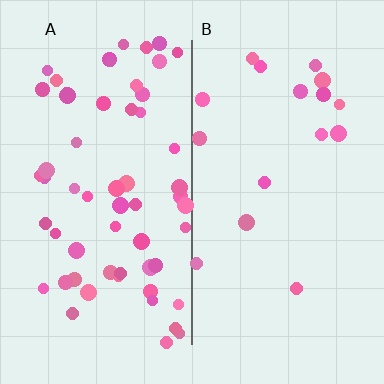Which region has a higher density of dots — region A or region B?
A (the left).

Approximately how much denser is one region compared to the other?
Approximately 3.6× — region A over region B.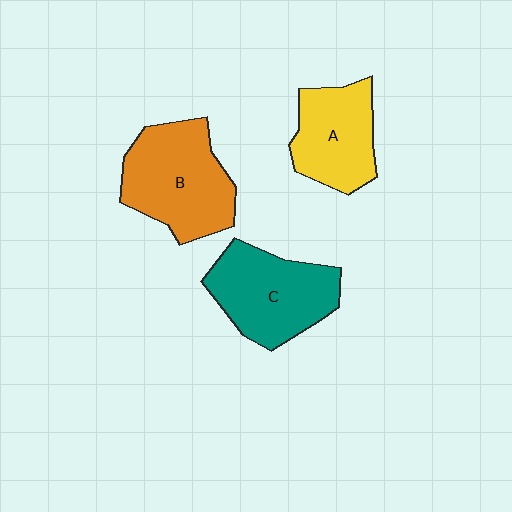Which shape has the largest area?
Shape B (orange).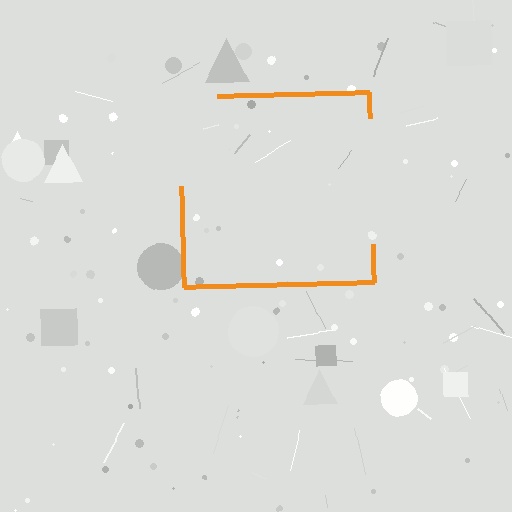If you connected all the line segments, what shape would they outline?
They would outline a square.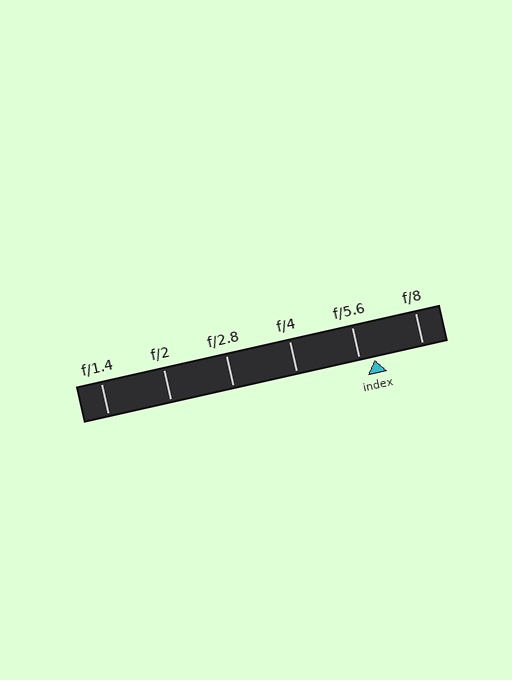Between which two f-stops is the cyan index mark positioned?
The index mark is between f/5.6 and f/8.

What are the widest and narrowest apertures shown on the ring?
The widest aperture shown is f/1.4 and the narrowest is f/8.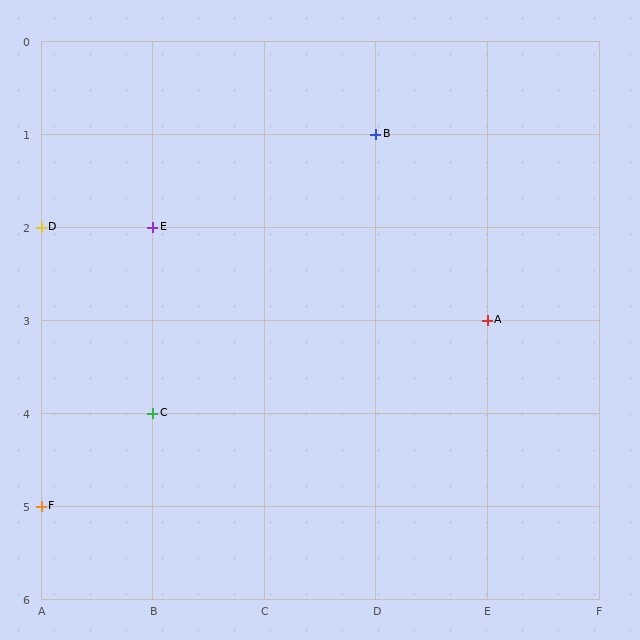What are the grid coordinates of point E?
Point E is at grid coordinates (B, 2).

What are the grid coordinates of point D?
Point D is at grid coordinates (A, 2).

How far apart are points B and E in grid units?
Points B and E are 2 columns and 1 row apart (about 2.2 grid units diagonally).